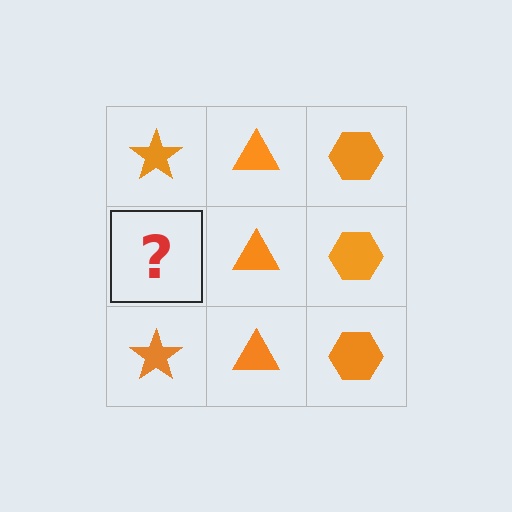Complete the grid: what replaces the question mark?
The question mark should be replaced with an orange star.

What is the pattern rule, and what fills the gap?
The rule is that each column has a consistent shape. The gap should be filled with an orange star.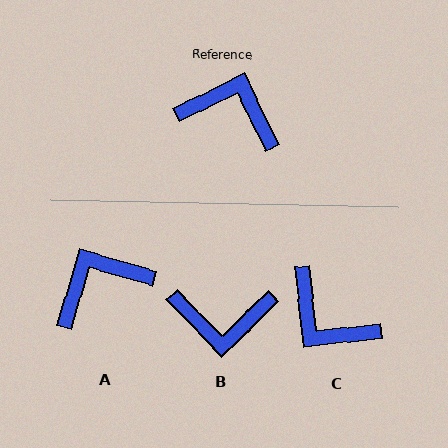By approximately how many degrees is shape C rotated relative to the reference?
Approximately 160 degrees counter-clockwise.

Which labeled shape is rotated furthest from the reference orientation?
B, about 162 degrees away.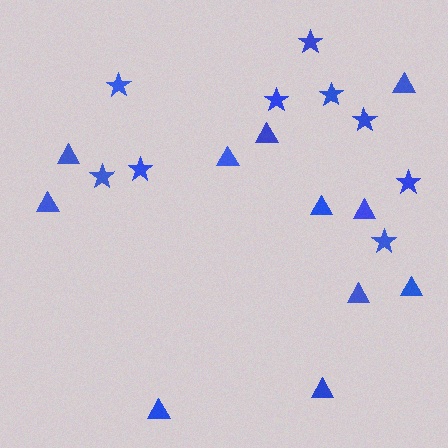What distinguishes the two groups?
There are 2 groups: one group of triangles (11) and one group of stars (9).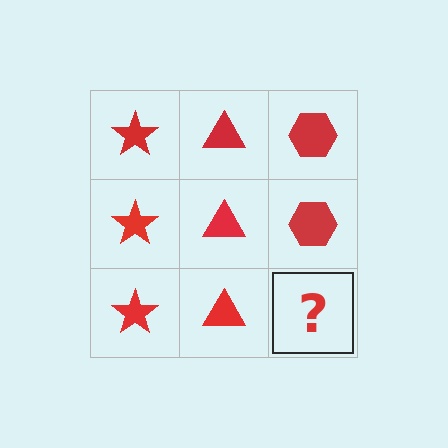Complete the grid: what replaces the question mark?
The question mark should be replaced with a red hexagon.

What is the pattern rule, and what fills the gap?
The rule is that each column has a consistent shape. The gap should be filled with a red hexagon.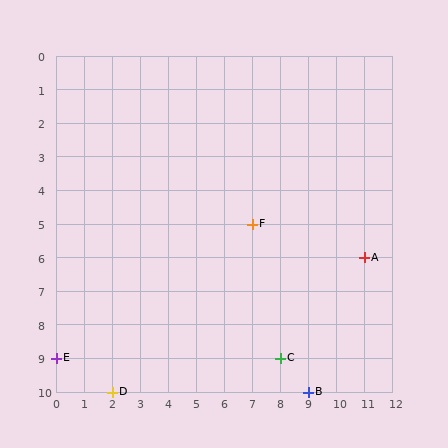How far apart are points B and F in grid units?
Points B and F are 2 columns and 5 rows apart (about 5.4 grid units diagonally).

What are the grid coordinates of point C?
Point C is at grid coordinates (8, 9).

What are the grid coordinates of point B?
Point B is at grid coordinates (9, 10).